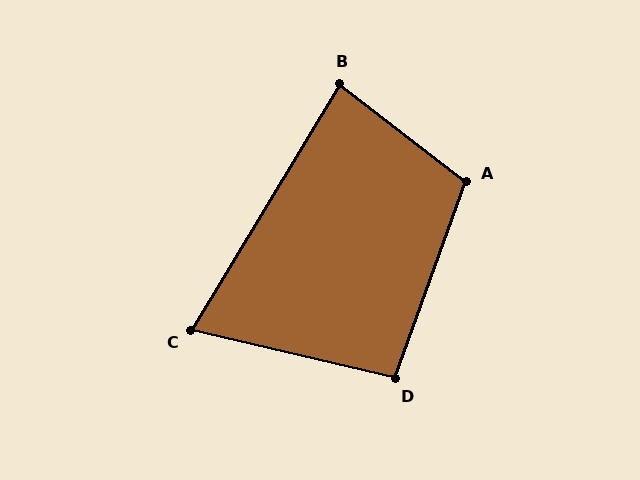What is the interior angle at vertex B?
Approximately 83 degrees (acute).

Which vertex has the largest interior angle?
A, at approximately 108 degrees.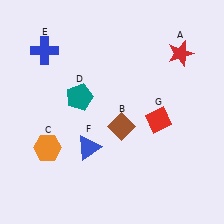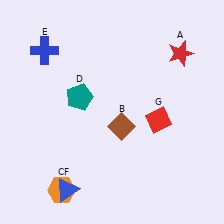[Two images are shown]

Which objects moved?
The objects that moved are: the orange hexagon (C), the blue triangle (F).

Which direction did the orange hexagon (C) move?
The orange hexagon (C) moved down.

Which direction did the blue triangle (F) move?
The blue triangle (F) moved down.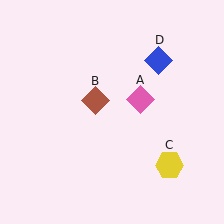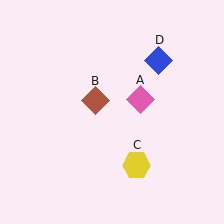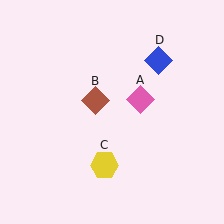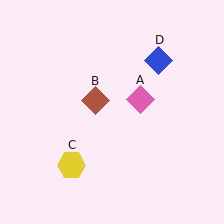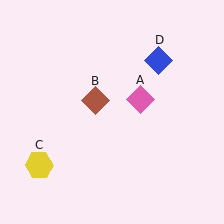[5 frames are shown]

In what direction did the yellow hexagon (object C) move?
The yellow hexagon (object C) moved left.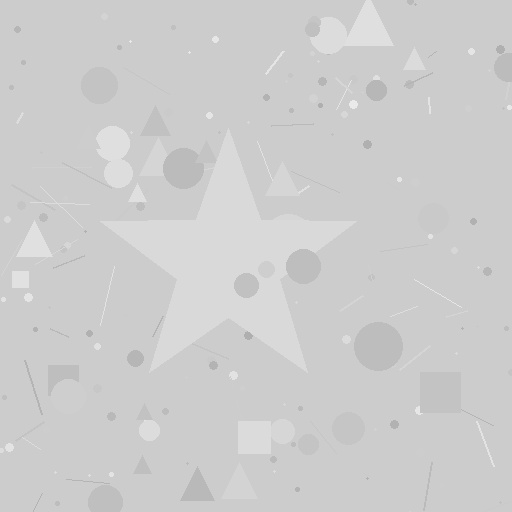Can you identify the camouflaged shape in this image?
The camouflaged shape is a star.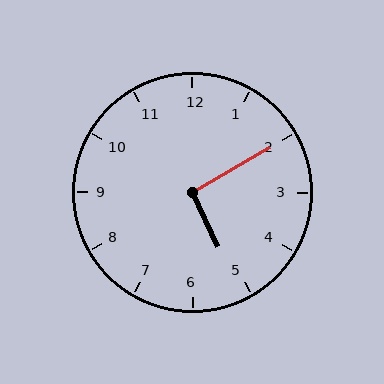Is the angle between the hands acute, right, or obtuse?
It is right.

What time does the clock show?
5:10.